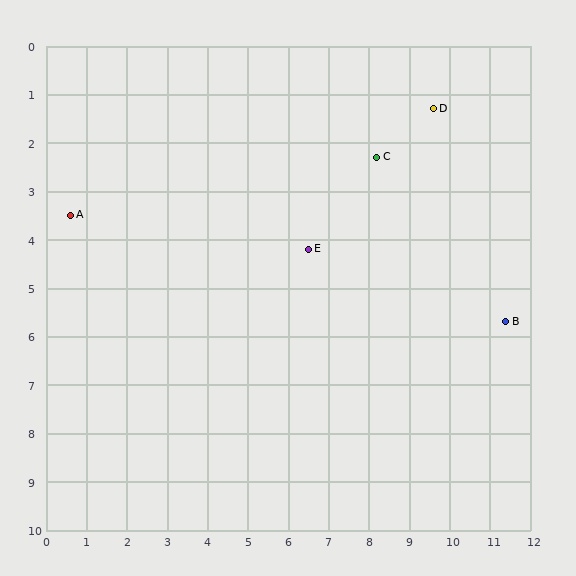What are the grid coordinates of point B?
Point B is at approximately (11.4, 5.7).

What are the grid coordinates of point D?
Point D is at approximately (9.6, 1.3).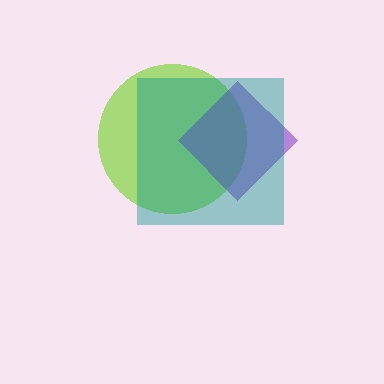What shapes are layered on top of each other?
The layered shapes are: a lime circle, a purple diamond, a teal square.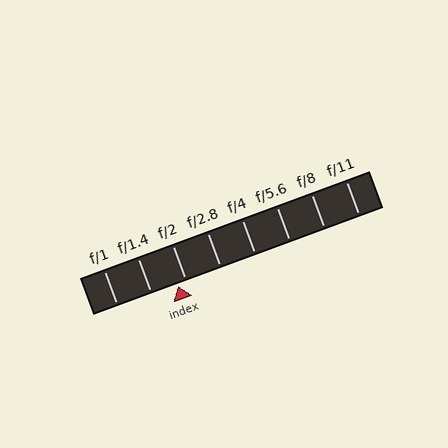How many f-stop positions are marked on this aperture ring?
There are 8 f-stop positions marked.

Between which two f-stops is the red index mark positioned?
The index mark is between f/1.4 and f/2.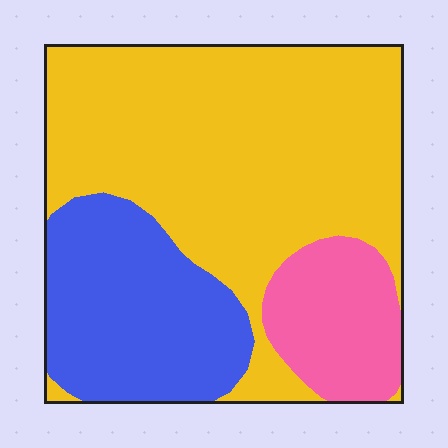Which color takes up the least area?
Pink, at roughly 15%.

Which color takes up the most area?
Yellow, at roughly 60%.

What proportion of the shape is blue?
Blue covers about 25% of the shape.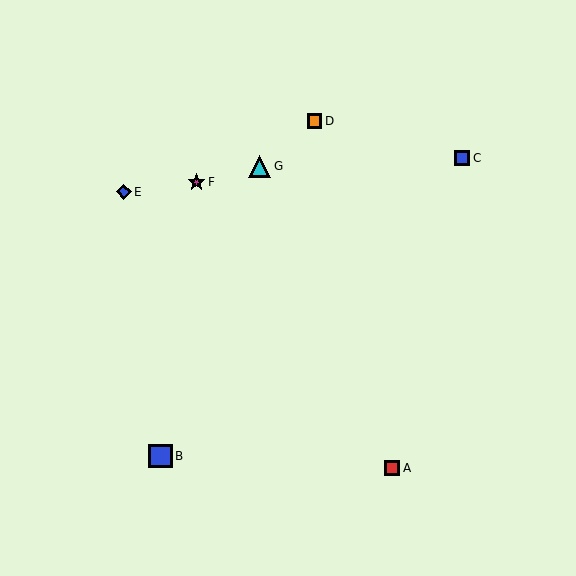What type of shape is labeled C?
Shape C is a blue square.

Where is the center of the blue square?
The center of the blue square is at (161, 456).